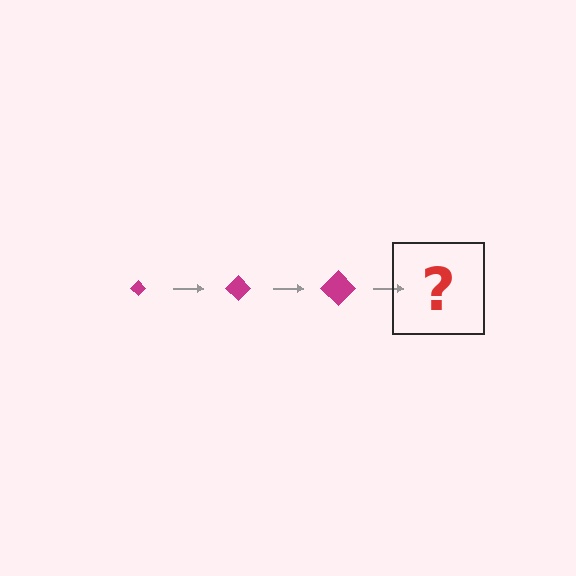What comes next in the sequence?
The next element should be a magenta diamond, larger than the previous one.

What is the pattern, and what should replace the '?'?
The pattern is that the diamond gets progressively larger each step. The '?' should be a magenta diamond, larger than the previous one.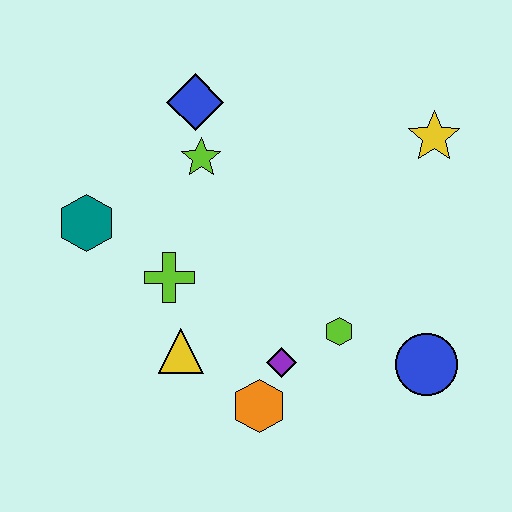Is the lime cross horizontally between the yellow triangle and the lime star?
No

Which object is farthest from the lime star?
The blue circle is farthest from the lime star.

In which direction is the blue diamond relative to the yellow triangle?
The blue diamond is above the yellow triangle.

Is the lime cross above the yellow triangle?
Yes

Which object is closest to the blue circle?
The lime hexagon is closest to the blue circle.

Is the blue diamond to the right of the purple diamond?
No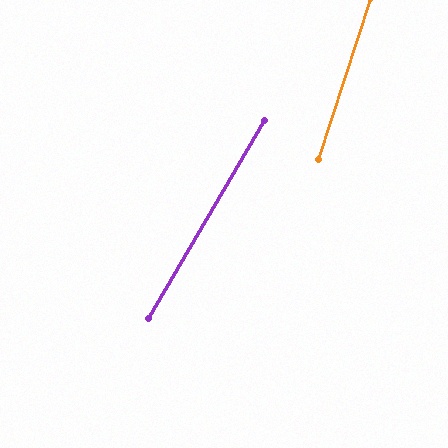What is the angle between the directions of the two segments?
Approximately 12 degrees.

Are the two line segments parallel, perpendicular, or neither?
Neither parallel nor perpendicular — they differ by about 12°.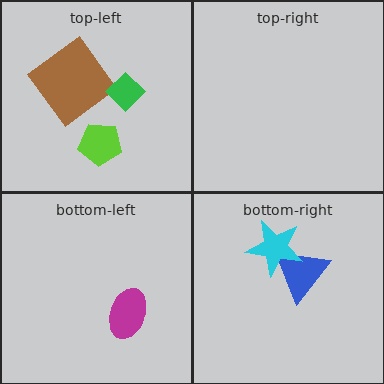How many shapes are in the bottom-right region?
2.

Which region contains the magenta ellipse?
The bottom-left region.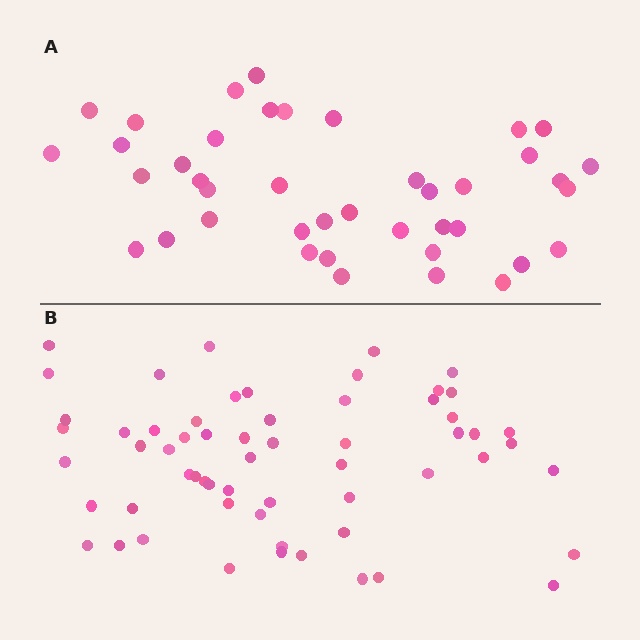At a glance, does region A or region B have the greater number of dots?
Region B (the bottom region) has more dots.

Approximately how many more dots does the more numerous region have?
Region B has approximately 20 more dots than region A.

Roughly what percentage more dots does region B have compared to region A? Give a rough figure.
About 45% more.